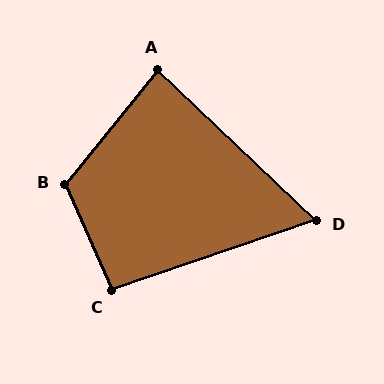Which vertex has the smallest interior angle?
D, at approximately 62 degrees.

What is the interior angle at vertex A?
Approximately 85 degrees (approximately right).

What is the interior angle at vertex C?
Approximately 95 degrees (approximately right).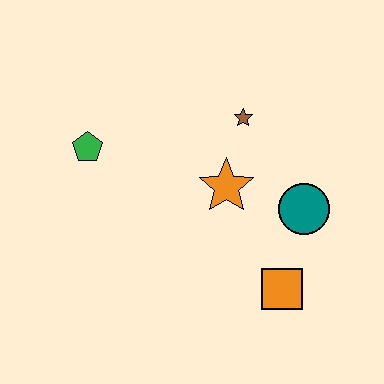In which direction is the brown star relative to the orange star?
The brown star is above the orange star.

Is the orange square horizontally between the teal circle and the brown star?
Yes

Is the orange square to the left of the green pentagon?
No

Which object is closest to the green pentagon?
The orange star is closest to the green pentagon.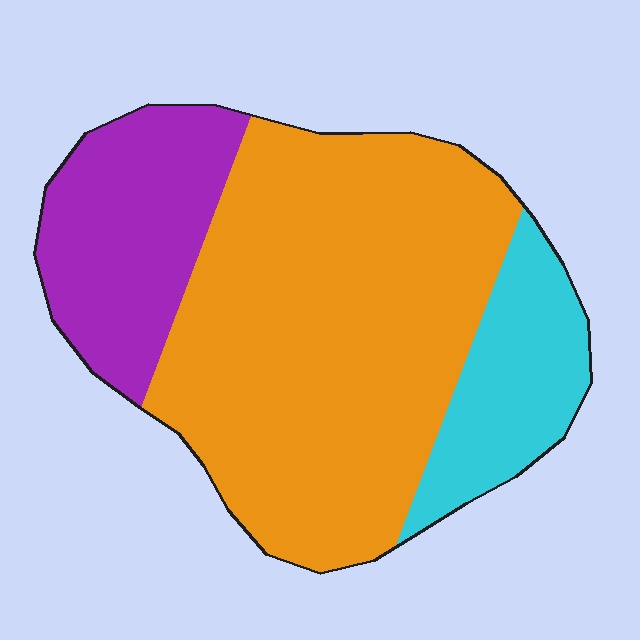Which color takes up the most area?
Orange, at roughly 60%.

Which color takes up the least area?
Cyan, at roughly 15%.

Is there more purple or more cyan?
Purple.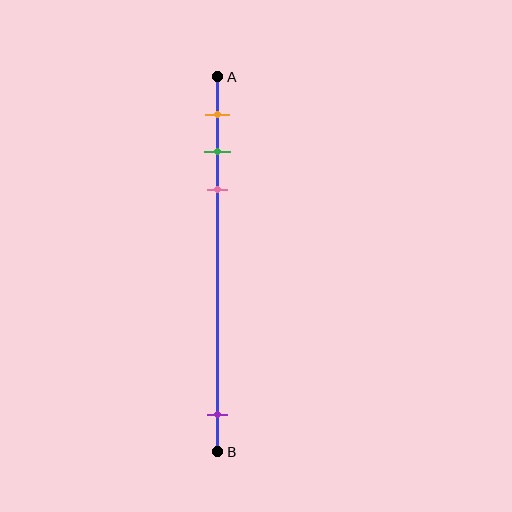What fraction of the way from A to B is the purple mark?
The purple mark is approximately 90% (0.9) of the way from A to B.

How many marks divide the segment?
There are 4 marks dividing the segment.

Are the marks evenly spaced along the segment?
No, the marks are not evenly spaced.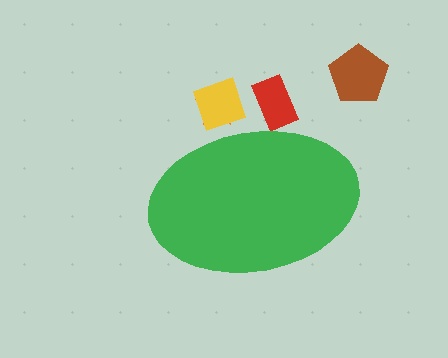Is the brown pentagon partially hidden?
No, the brown pentagon is fully visible.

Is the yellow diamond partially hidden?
Yes, the yellow diamond is partially hidden behind the green ellipse.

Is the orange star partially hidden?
Yes, the orange star is partially hidden behind the green ellipse.